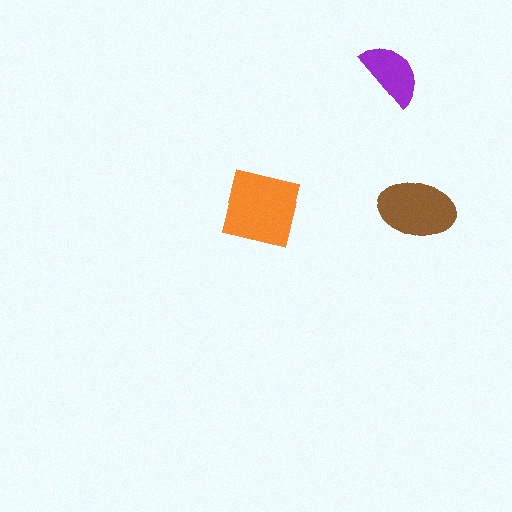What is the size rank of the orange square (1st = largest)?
1st.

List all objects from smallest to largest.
The purple semicircle, the brown ellipse, the orange square.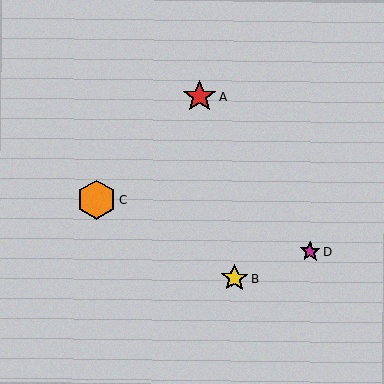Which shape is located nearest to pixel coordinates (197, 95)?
The red star (labeled A) at (200, 97) is nearest to that location.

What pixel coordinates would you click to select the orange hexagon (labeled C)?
Click at (96, 200) to select the orange hexagon C.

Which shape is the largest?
The orange hexagon (labeled C) is the largest.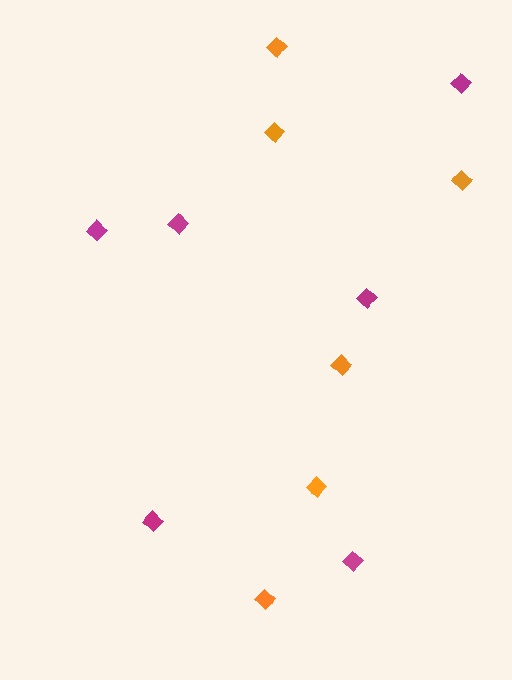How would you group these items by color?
There are 2 groups: one group of magenta diamonds (6) and one group of orange diamonds (6).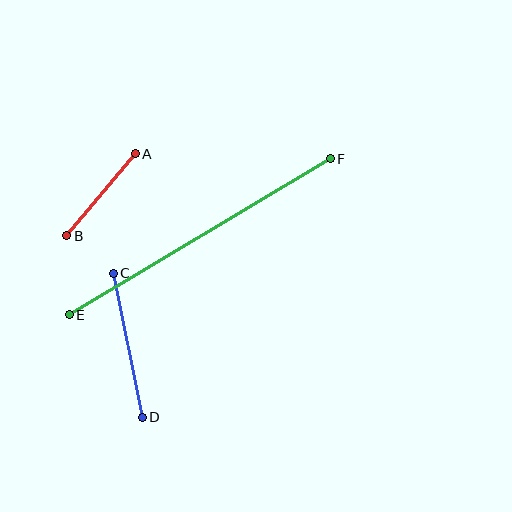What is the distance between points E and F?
The distance is approximately 304 pixels.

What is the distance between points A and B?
The distance is approximately 107 pixels.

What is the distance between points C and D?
The distance is approximately 147 pixels.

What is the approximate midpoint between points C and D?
The midpoint is at approximately (128, 345) pixels.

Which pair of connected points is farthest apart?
Points E and F are farthest apart.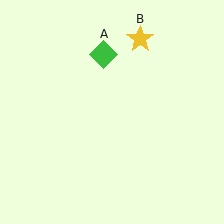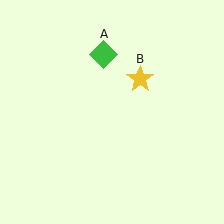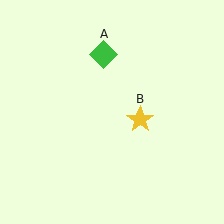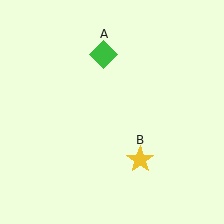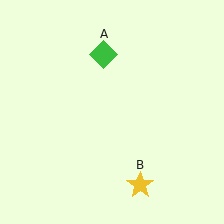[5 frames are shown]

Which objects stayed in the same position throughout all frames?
Green diamond (object A) remained stationary.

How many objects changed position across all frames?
1 object changed position: yellow star (object B).